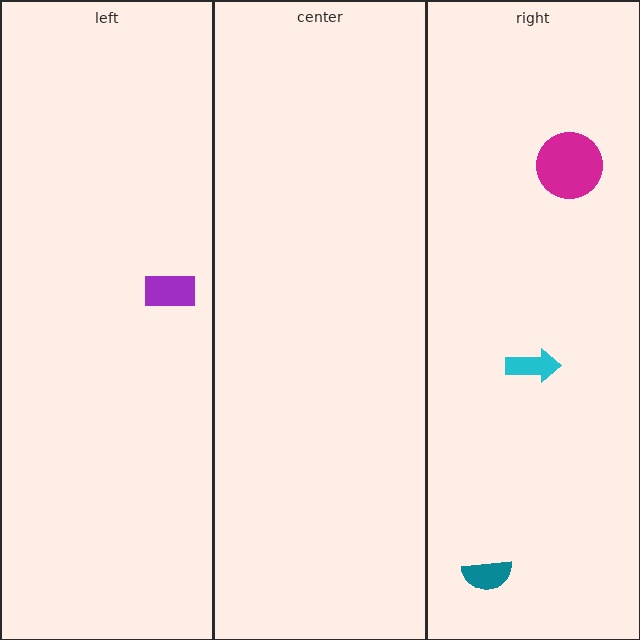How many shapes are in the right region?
3.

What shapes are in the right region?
The magenta circle, the teal semicircle, the cyan arrow.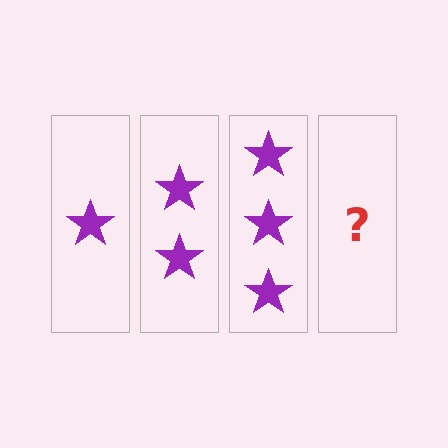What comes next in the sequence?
The next element should be 4 stars.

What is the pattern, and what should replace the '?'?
The pattern is that each step adds one more star. The '?' should be 4 stars.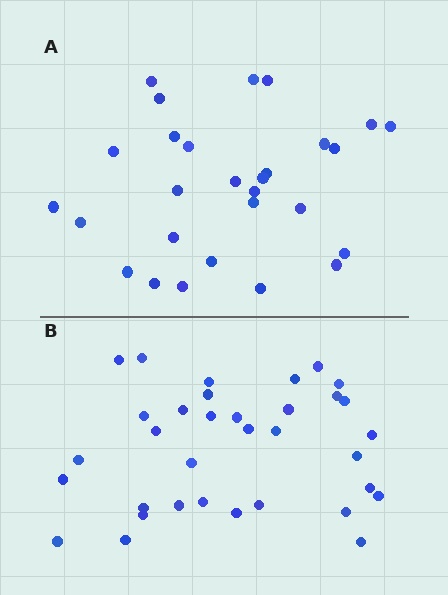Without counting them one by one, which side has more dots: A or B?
Region B (the bottom region) has more dots.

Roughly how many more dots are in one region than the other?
Region B has about 6 more dots than region A.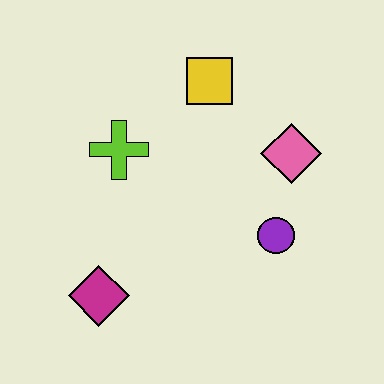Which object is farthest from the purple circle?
The magenta diamond is farthest from the purple circle.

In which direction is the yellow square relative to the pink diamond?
The yellow square is to the left of the pink diamond.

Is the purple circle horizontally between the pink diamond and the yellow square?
Yes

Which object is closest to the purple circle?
The pink diamond is closest to the purple circle.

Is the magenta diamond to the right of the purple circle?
No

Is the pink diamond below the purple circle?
No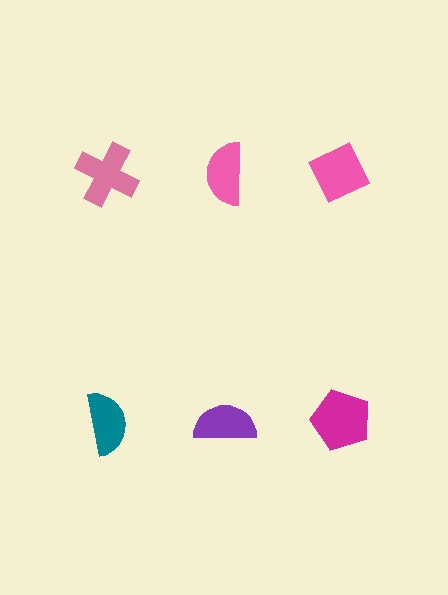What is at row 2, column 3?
A magenta pentagon.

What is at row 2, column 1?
A teal semicircle.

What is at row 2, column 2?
A purple semicircle.